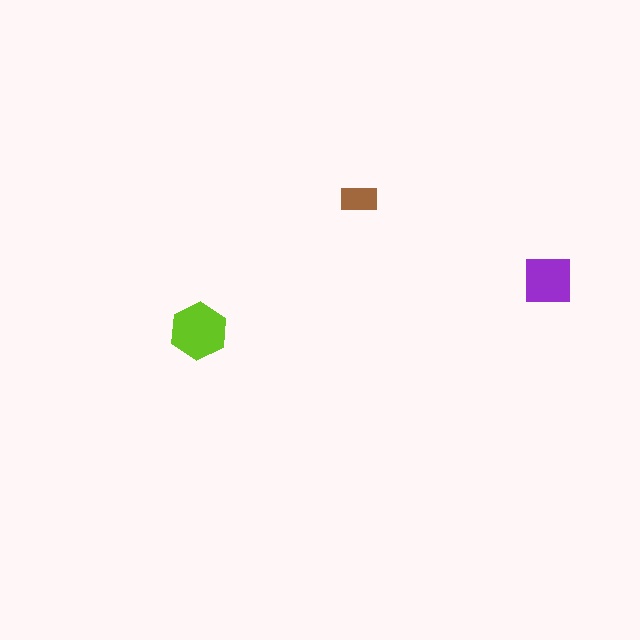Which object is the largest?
The lime hexagon.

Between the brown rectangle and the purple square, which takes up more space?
The purple square.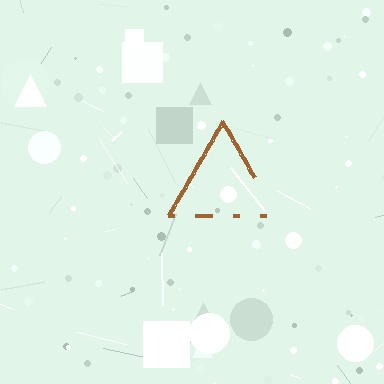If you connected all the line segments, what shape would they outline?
They would outline a triangle.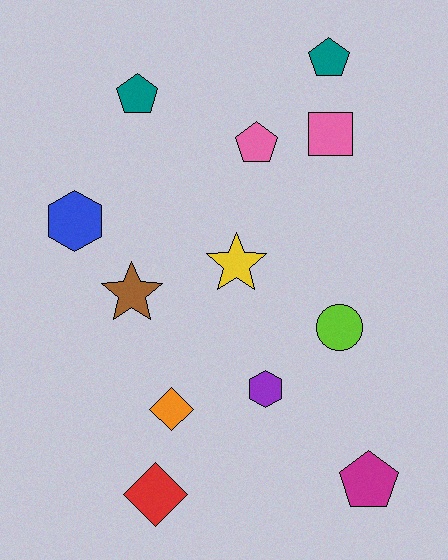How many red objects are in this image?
There is 1 red object.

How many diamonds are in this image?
There are 2 diamonds.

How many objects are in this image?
There are 12 objects.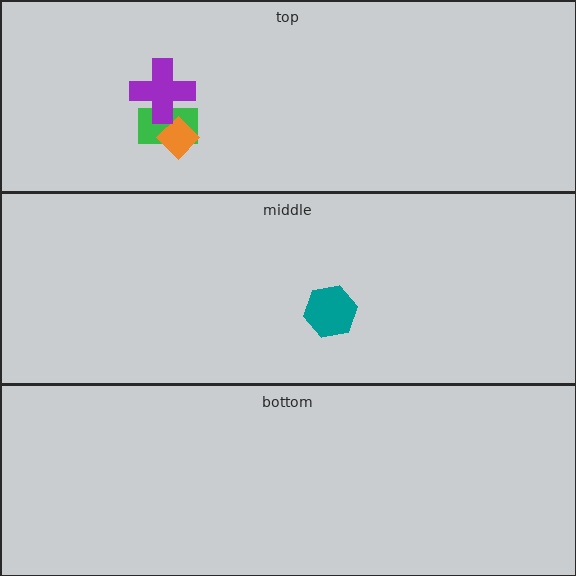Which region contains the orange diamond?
The top region.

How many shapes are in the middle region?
1.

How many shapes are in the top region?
3.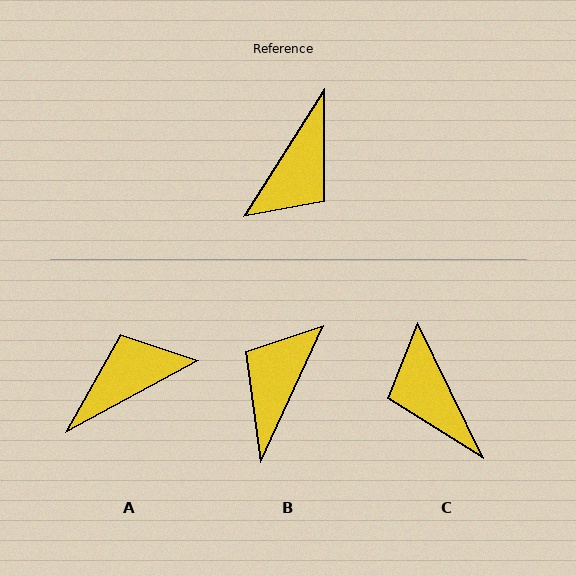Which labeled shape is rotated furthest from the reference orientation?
B, about 172 degrees away.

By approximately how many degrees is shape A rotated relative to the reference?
Approximately 151 degrees counter-clockwise.